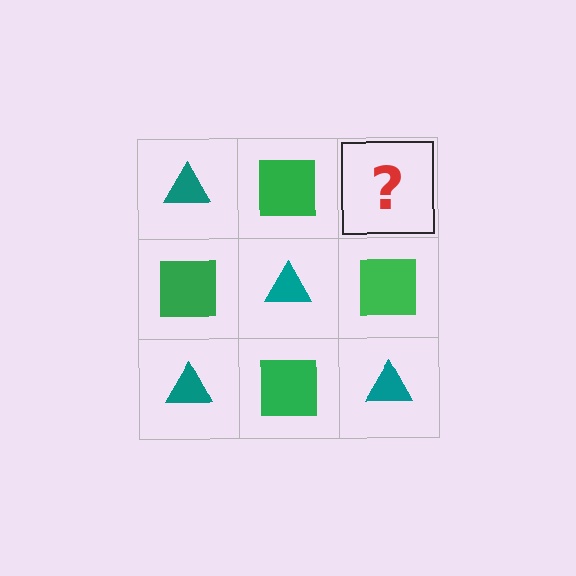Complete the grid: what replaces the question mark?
The question mark should be replaced with a teal triangle.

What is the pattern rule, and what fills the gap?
The rule is that it alternates teal triangle and green square in a checkerboard pattern. The gap should be filled with a teal triangle.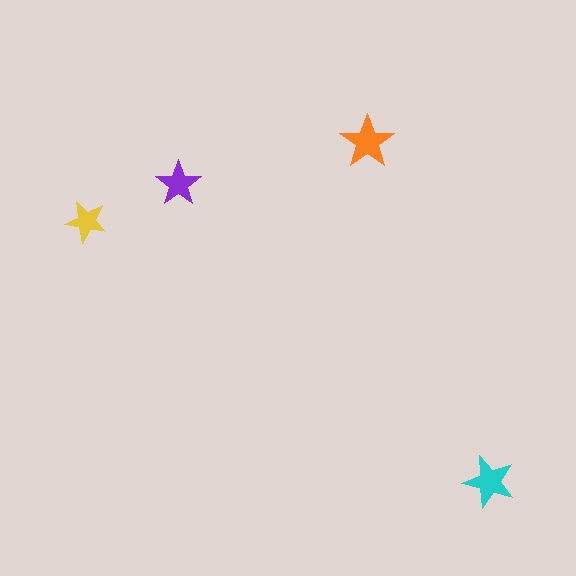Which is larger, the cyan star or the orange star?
The orange one.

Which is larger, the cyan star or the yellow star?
The cyan one.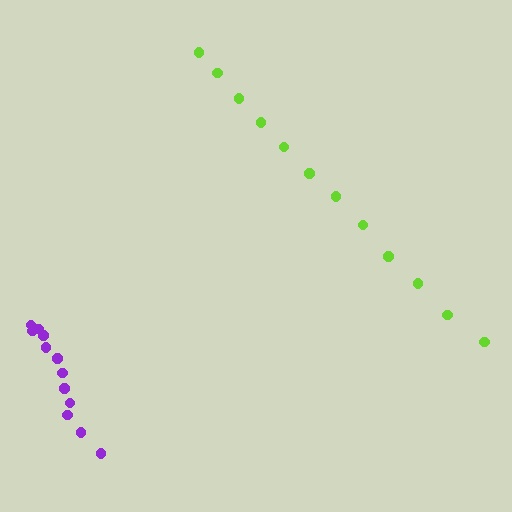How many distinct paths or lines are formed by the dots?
There are 2 distinct paths.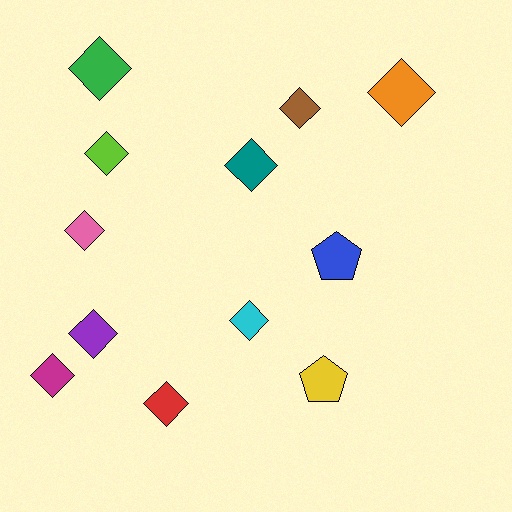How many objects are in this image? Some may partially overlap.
There are 12 objects.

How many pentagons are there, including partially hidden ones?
There are 2 pentagons.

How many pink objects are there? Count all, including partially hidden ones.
There is 1 pink object.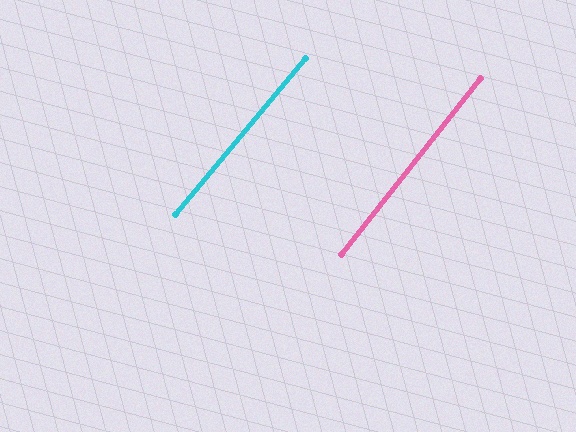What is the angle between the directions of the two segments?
Approximately 2 degrees.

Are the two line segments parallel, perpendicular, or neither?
Parallel — their directions differ by only 1.6°.